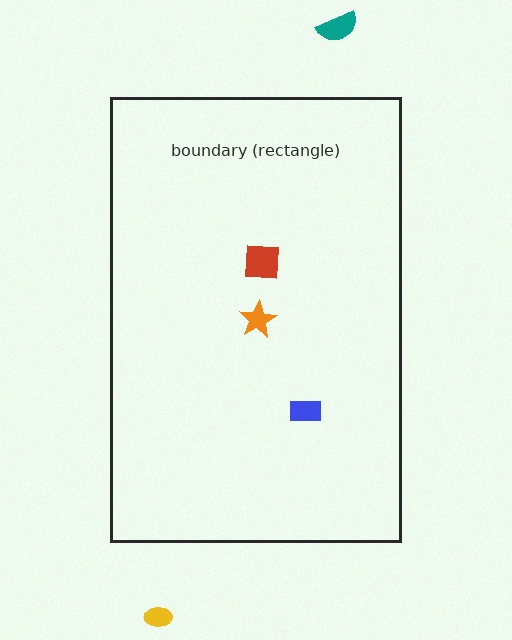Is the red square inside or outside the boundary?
Inside.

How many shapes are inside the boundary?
3 inside, 2 outside.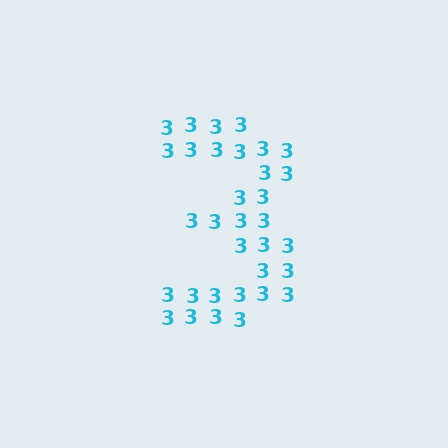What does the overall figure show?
The overall figure shows the digit 3.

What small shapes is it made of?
It is made of small digit 3's.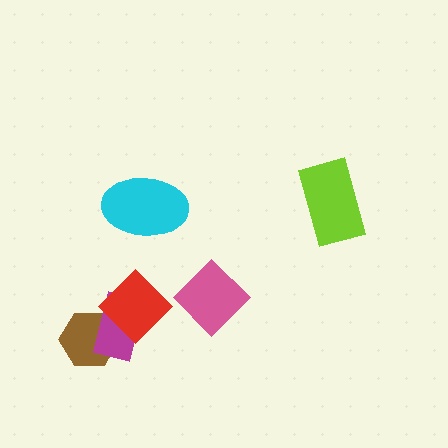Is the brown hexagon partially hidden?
Yes, it is partially covered by another shape.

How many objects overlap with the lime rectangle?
0 objects overlap with the lime rectangle.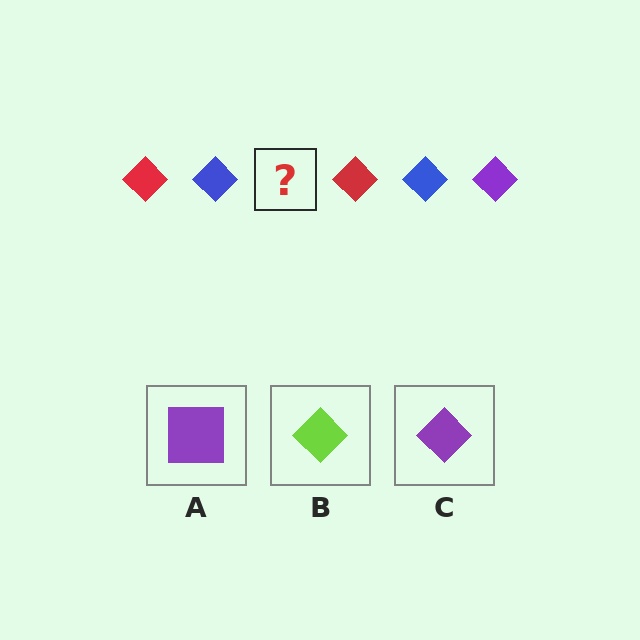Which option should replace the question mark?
Option C.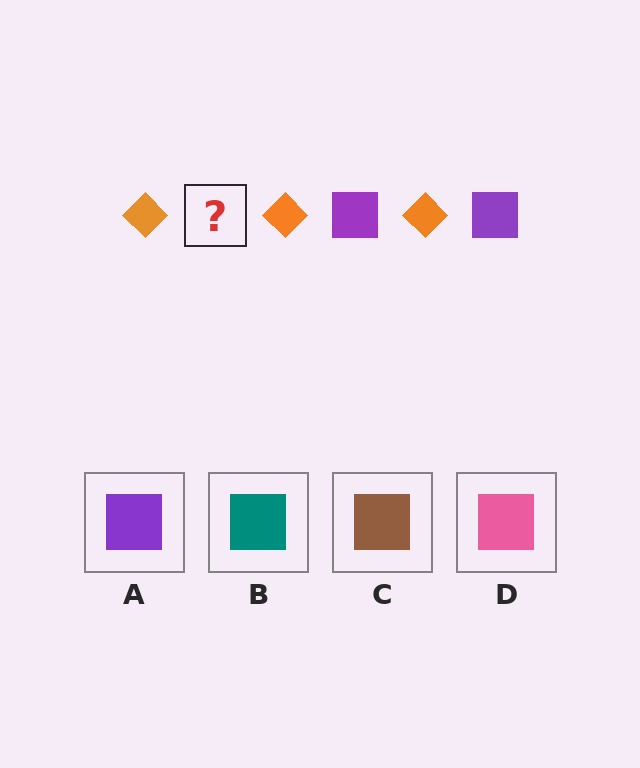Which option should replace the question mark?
Option A.